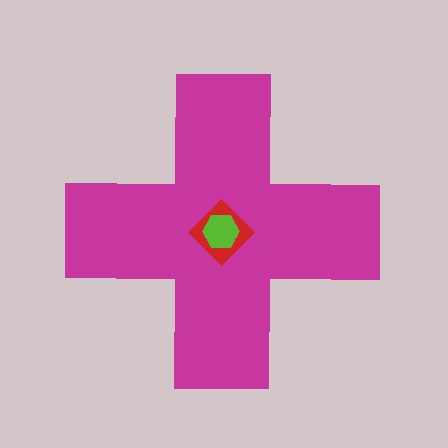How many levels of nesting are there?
3.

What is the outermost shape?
The magenta cross.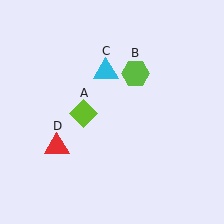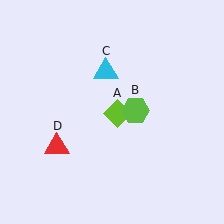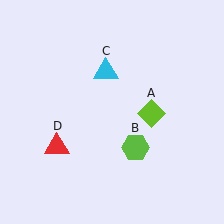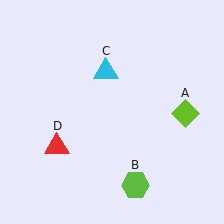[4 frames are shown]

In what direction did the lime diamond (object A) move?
The lime diamond (object A) moved right.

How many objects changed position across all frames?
2 objects changed position: lime diamond (object A), lime hexagon (object B).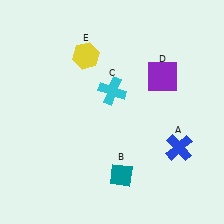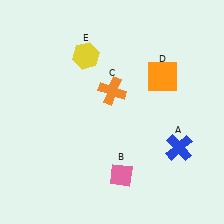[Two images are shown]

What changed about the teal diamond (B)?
In Image 1, B is teal. In Image 2, it changed to pink.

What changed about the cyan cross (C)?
In Image 1, C is cyan. In Image 2, it changed to orange.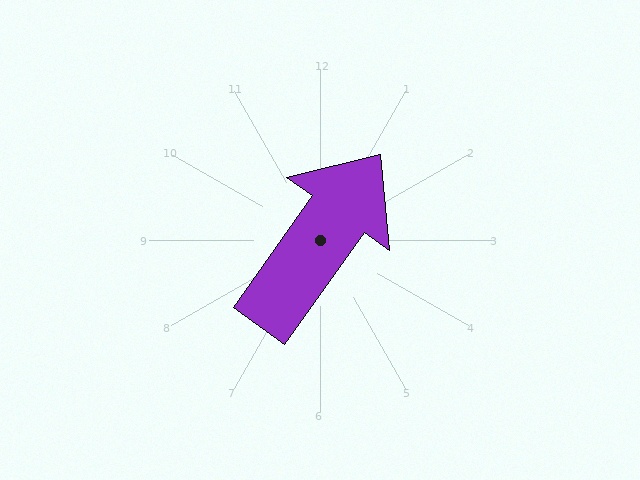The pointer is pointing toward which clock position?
Roughly 1 o'clock.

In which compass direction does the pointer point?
Northeast.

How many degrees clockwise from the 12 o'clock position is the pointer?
Approximately 35 degrees.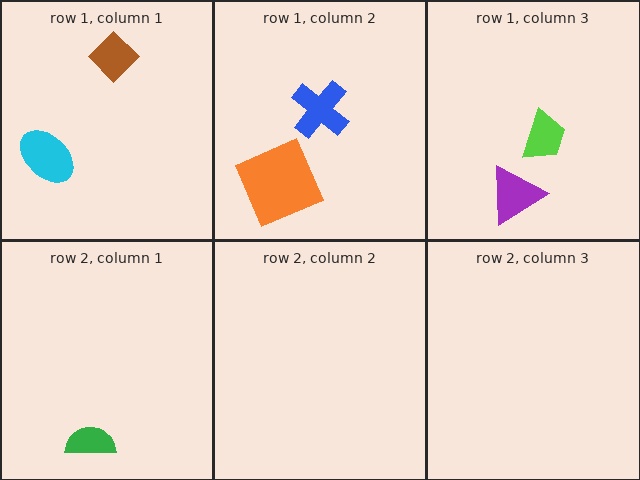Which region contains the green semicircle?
The row 2, column 1 region.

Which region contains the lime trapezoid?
The row 1, column 3 region.